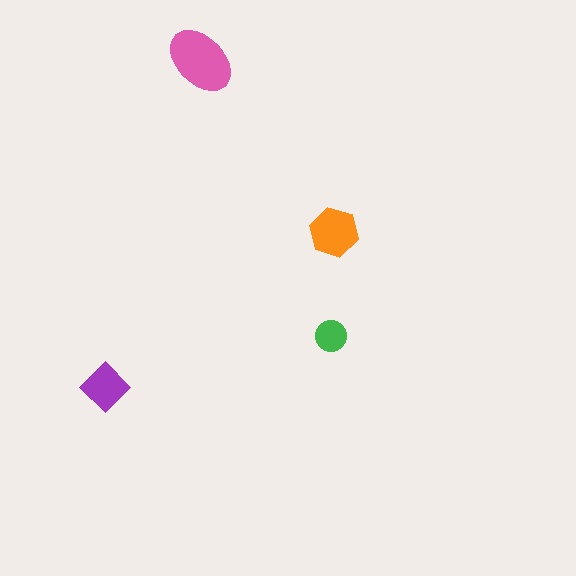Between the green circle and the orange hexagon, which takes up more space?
The orange hexagon.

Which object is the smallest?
The green circle.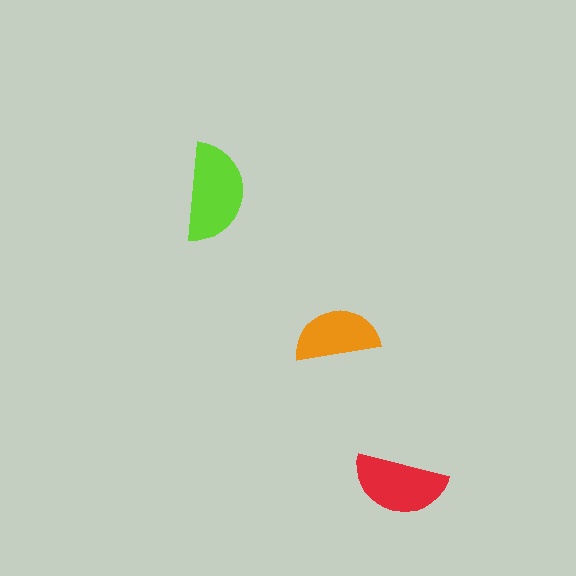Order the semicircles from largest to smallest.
the lime one, the red one, the orange one.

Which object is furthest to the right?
The red semicircle is rightmost.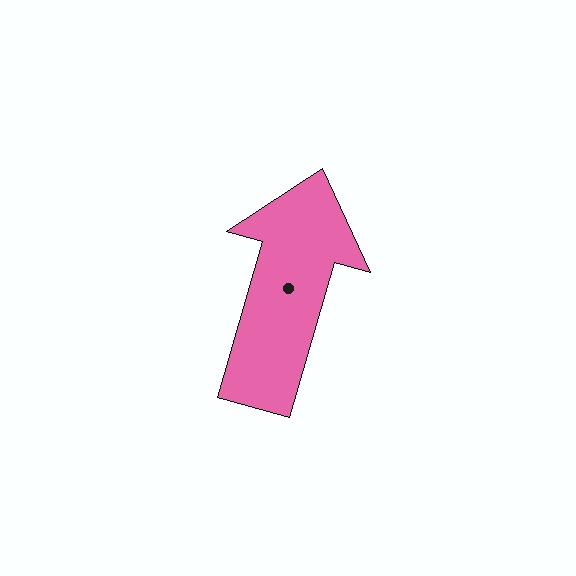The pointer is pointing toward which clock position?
Roughly 1 o'clock.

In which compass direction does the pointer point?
North.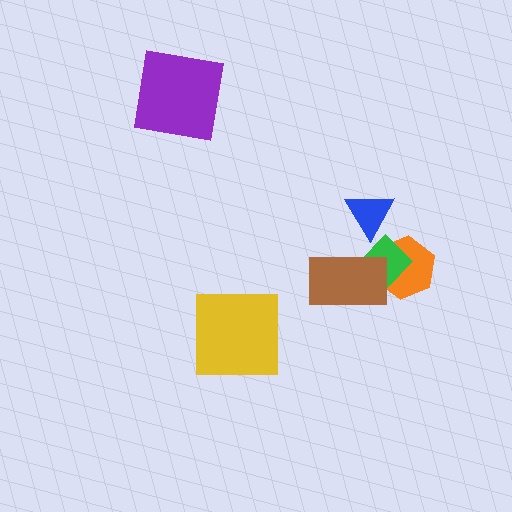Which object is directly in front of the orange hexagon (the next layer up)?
The green diamond is directly in front of the orange hexagon.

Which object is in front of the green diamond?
The brown rectangle is in front of the green diamond.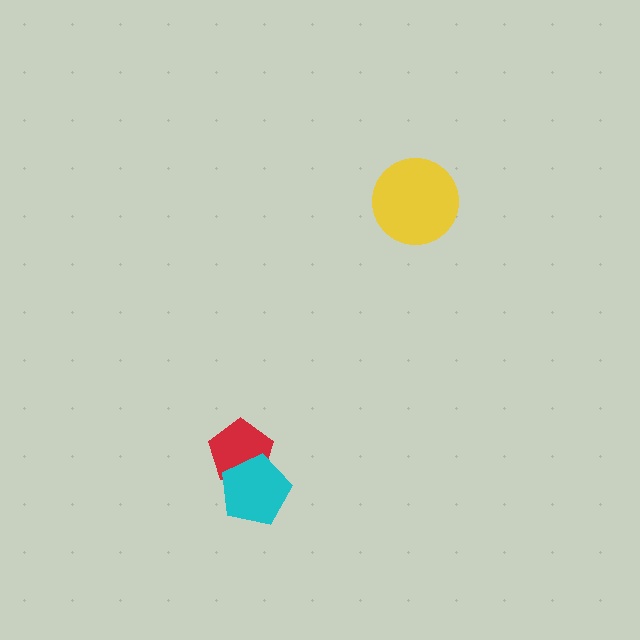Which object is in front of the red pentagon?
The cyan pentagon is in front of the red pentagon.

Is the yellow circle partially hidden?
No, no other shape covers it.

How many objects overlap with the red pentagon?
1 object overlaps with the red pentagon.